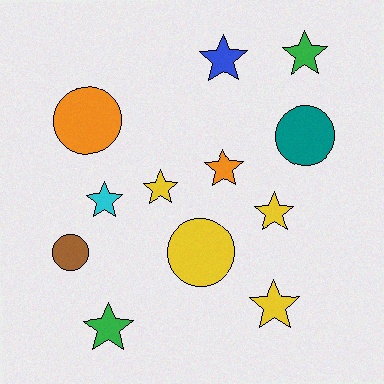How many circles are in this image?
There are 4 circles.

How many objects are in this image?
There are 12 objects.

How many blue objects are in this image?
There is 1 blue object.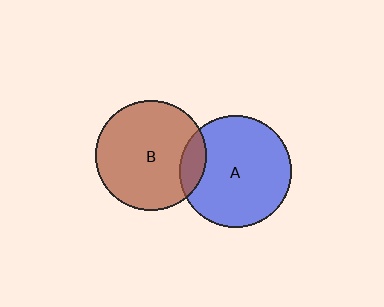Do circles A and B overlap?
Yes.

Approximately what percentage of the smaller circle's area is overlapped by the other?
Approximately 15%.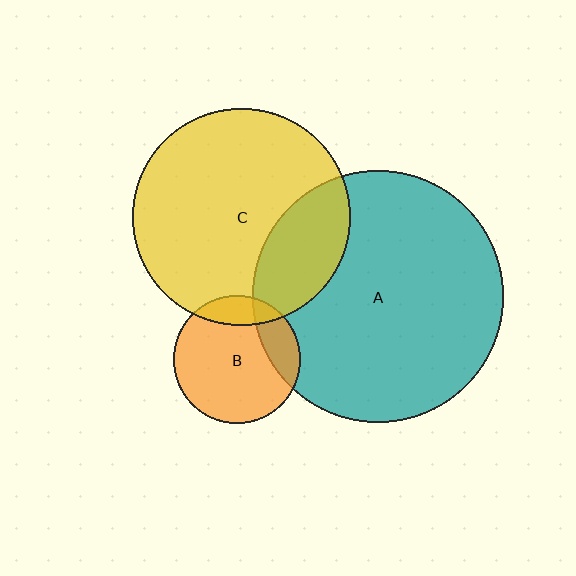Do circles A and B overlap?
Yes.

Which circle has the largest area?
Circle A (teal).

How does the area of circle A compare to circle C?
Approximately 1.3 times.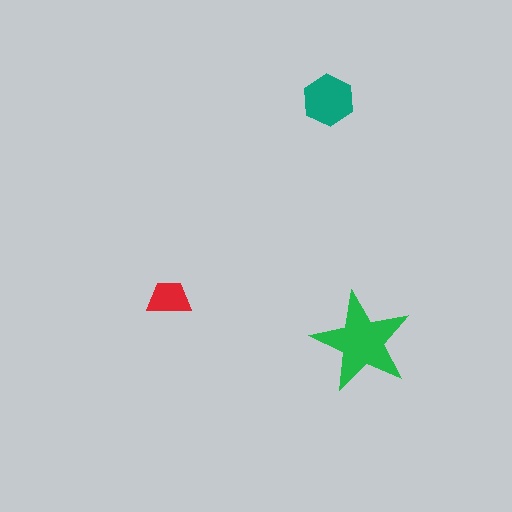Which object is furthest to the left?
The red trapezoid is leftmost.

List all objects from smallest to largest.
The red trapezoid, the teal hexagon, the green star.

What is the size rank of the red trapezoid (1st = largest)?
3rd.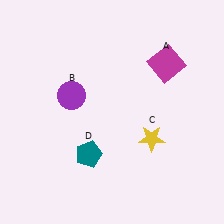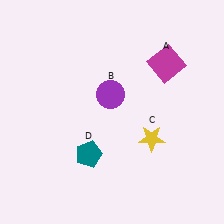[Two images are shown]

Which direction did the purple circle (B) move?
The purple circle (B) moved right.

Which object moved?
The purple circle (B) moved right.